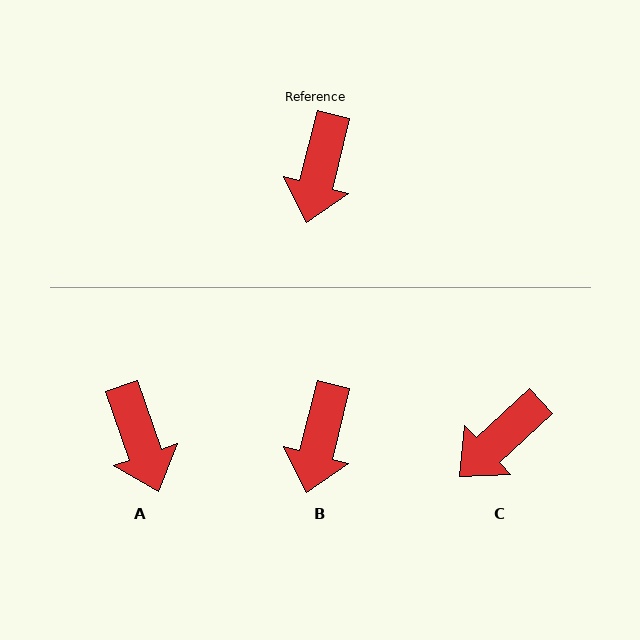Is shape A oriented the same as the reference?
No, it is off by about 33 degrees.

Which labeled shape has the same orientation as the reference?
B.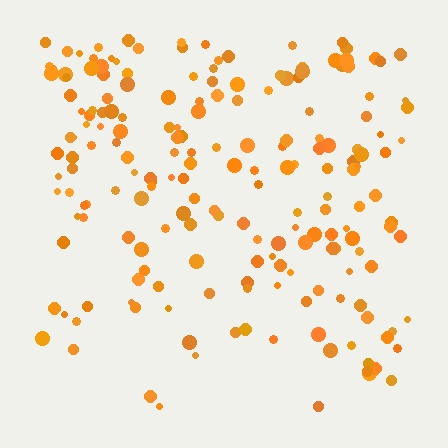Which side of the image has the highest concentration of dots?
The top.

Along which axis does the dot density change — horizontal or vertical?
Vertical.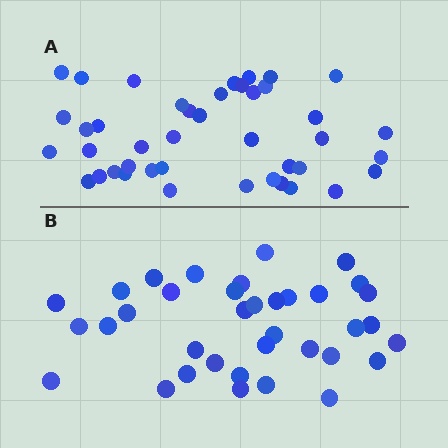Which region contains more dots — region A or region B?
Region A (the top region) has more dots.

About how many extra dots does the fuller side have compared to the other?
Region A has about 6 more dots than region B.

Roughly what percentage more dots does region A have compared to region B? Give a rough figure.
About 15% more.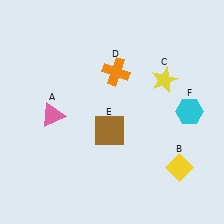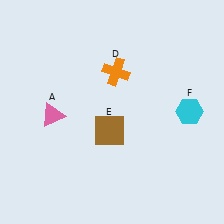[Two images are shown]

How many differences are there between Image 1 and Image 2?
There are 2 differences between the two images.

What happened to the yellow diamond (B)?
The yellow diamond (B) was removed in Image 2. It was in the bottom-right area of Image 1.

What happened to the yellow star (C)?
The yellow star (C) was removed in Image 2. It was in the top-right area of Image 1.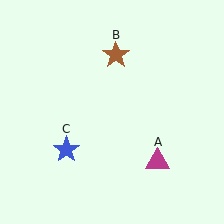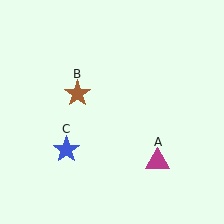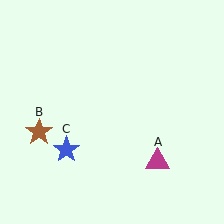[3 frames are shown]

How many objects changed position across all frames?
1 object changed position: brown star (object B).